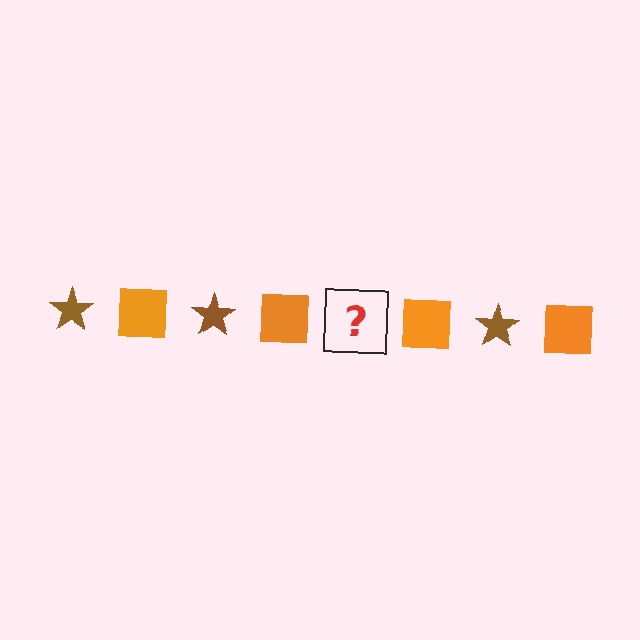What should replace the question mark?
The question mark should be replaced with a brown star.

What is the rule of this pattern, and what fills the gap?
The rule is that the pattern alternates between brown star and orange square. The gap should be filled with a brown star.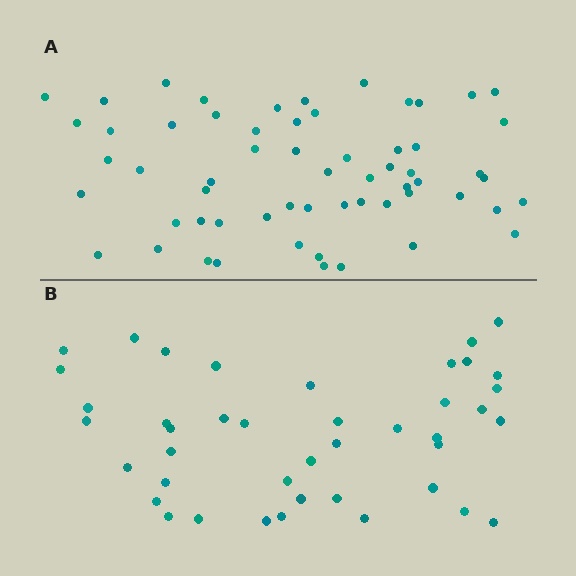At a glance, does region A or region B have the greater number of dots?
Region A (the top region) has more dots.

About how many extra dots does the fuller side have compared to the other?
Region A has approximately 20 more dots than region B.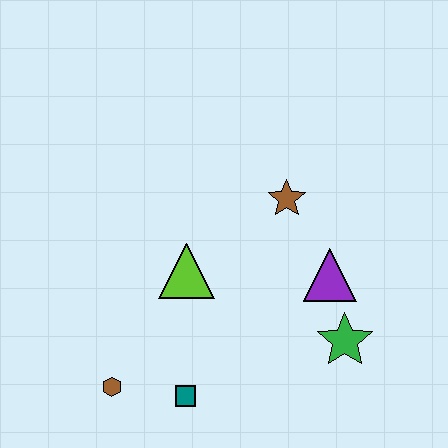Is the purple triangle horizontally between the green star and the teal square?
Yes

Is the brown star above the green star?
Yes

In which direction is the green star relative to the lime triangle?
The green star is to the right of the lime triangle.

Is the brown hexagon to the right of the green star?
No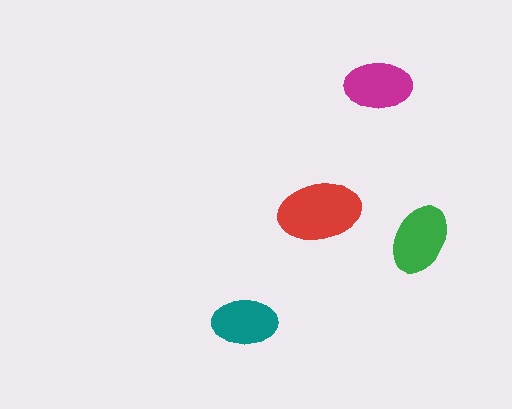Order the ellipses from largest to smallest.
the red one, the green one, the magenta one, the teal one.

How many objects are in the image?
There are 4 objects in the image.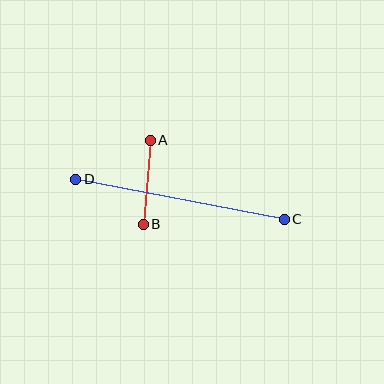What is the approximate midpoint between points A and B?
The midpoint is at approximately (147, 182) pixels.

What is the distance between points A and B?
The distance is approximately 84 pixels.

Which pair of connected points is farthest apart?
Points C and D are farthest apart.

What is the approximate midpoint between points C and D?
The midpoint is at approximately (180, 199) pixels.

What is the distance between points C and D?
The distance is approximately 212 pixels.